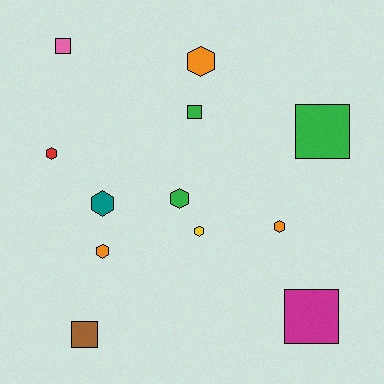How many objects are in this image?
There are 12 objects.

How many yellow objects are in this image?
There is 1 yellow object.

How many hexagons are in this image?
There are 7 hexagons.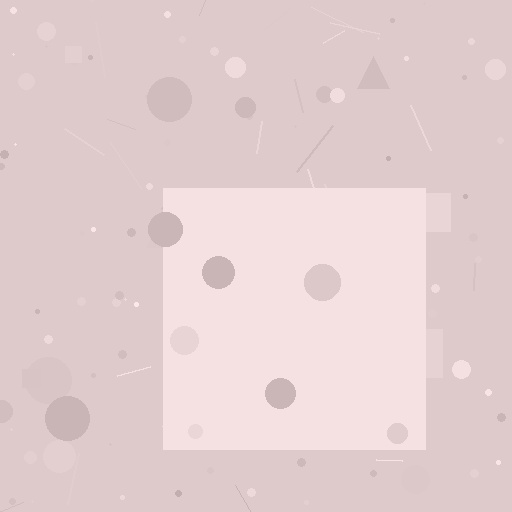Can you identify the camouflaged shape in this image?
The camouflaged shape is a square.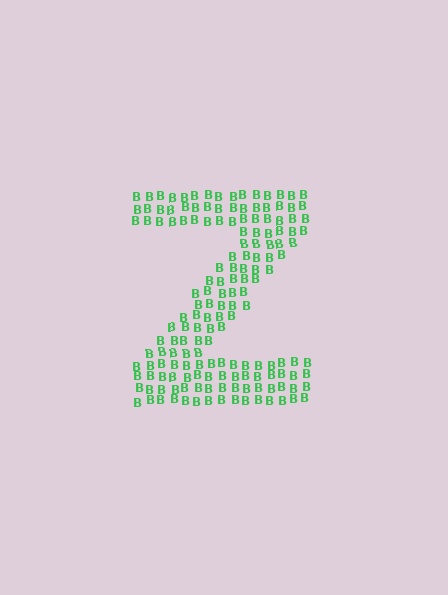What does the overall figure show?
The overall figure shows the letter Z.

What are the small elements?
The small elements are letter B's.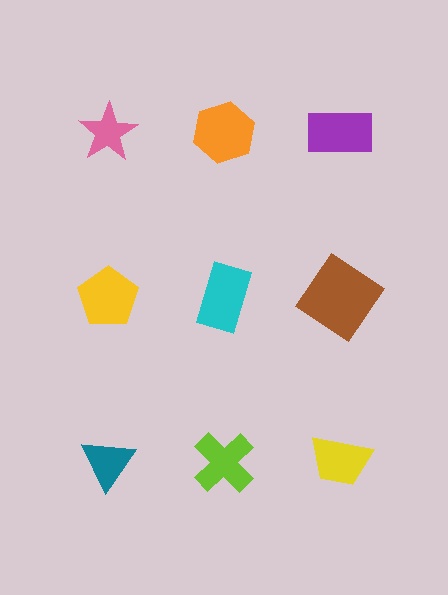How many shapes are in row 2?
3 shapes.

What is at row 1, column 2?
An orange hexagon.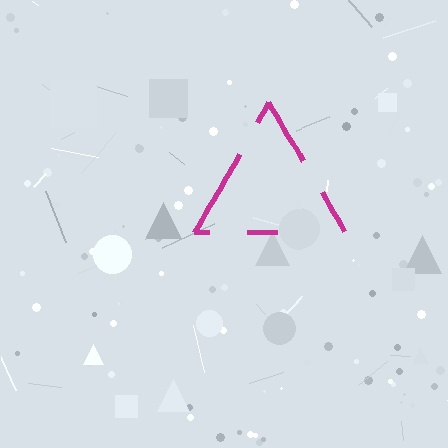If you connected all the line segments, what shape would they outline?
They would outline a triangle.